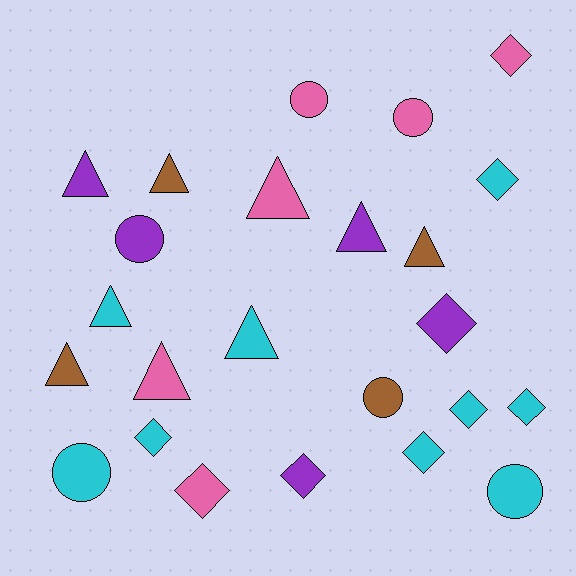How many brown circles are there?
There is 1 brown circle.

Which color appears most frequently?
Cyan, with 9 objects.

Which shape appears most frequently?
Diamond, with 9 objects.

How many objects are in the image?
There are 24 objects.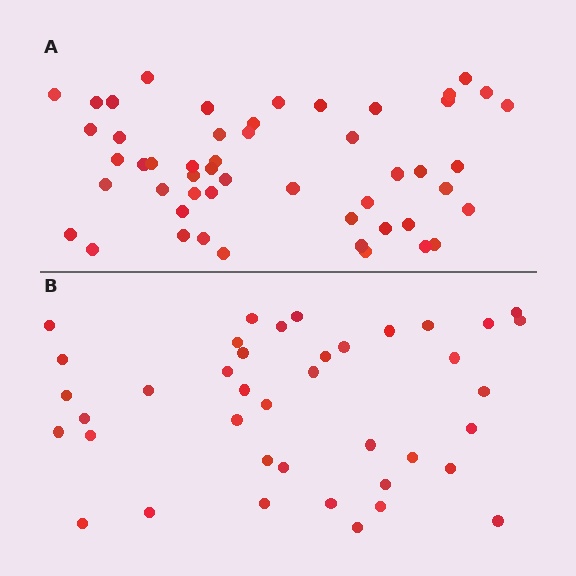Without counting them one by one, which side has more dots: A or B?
Region A (the top region) has more dots.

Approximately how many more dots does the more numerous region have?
Region A has roughly 12 or so more dots than region B.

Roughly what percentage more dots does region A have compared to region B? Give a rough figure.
About 30% more.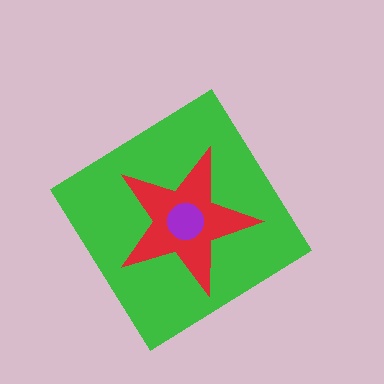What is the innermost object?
The purple circle.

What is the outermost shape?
The green diamond.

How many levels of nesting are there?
3.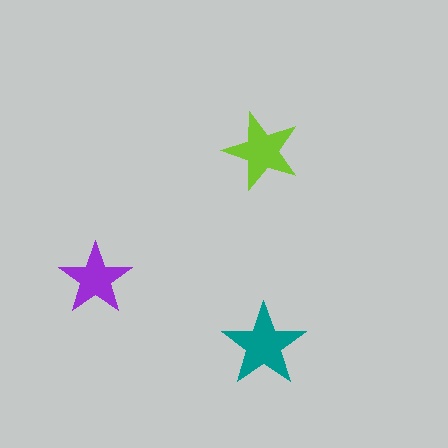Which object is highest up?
The lime star is topmost.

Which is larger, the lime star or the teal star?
The teal one.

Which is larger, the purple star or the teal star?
The teal one.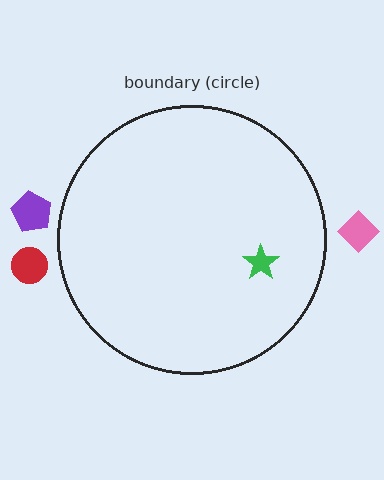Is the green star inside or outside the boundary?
Inside.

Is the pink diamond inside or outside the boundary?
Outside.